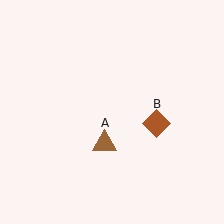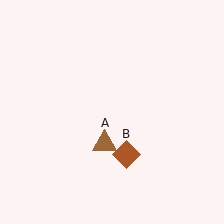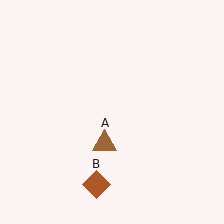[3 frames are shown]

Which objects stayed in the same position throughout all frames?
Brown triangle (object A) remained stationary.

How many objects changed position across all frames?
1 object changed position: brown diamond (object B).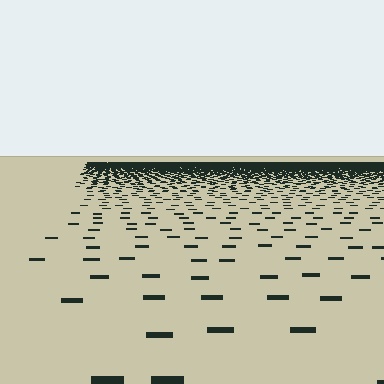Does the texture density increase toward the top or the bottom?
Density increases toward the top.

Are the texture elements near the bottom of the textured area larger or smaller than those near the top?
Larger. Near the bottom, elements are closer to the viewer and appear at a bigger on-screen size.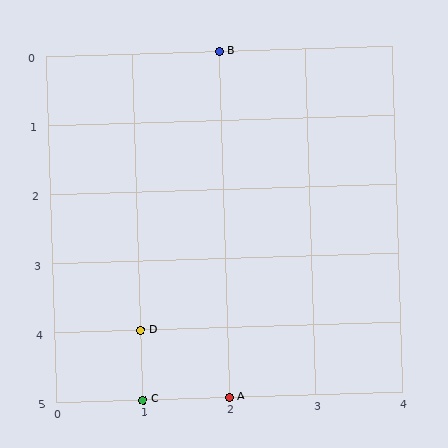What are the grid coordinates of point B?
Point B is at grid coordinates (2, 0).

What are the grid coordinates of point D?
Point D is at grid coordinates (1, 4).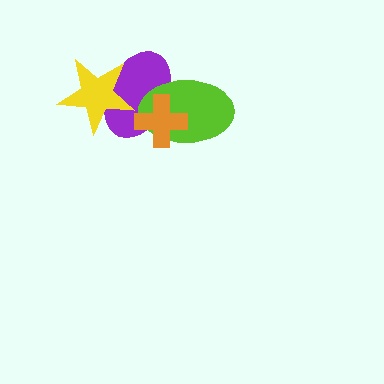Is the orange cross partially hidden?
No, no other shape covers it.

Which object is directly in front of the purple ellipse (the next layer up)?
The lime ellipse is directly in front of the purple ellipse.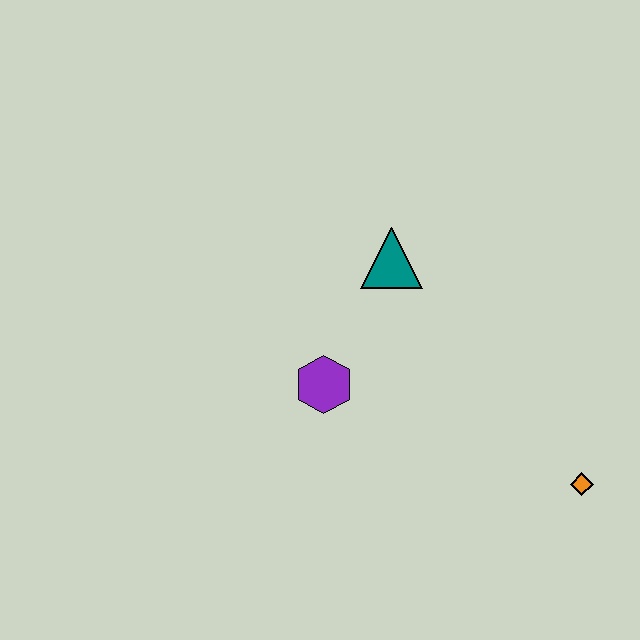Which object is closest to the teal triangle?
The purple hexagon is closest to the teal triangle.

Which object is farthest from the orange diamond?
The teal triangle is farthest from the orange diamond.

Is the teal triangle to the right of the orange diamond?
No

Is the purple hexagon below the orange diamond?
No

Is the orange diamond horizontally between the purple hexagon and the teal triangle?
No